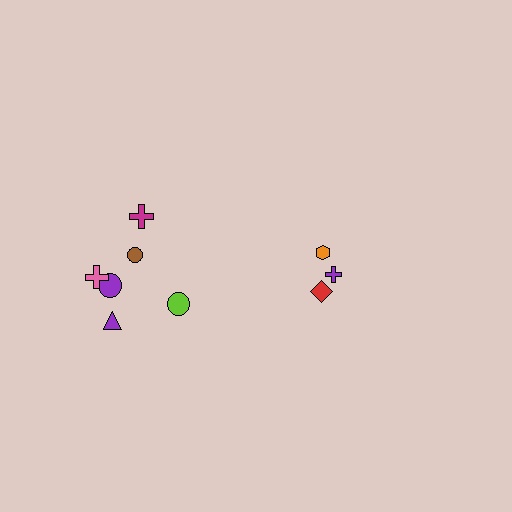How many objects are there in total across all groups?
There are 9 objects.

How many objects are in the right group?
There are 3 objects.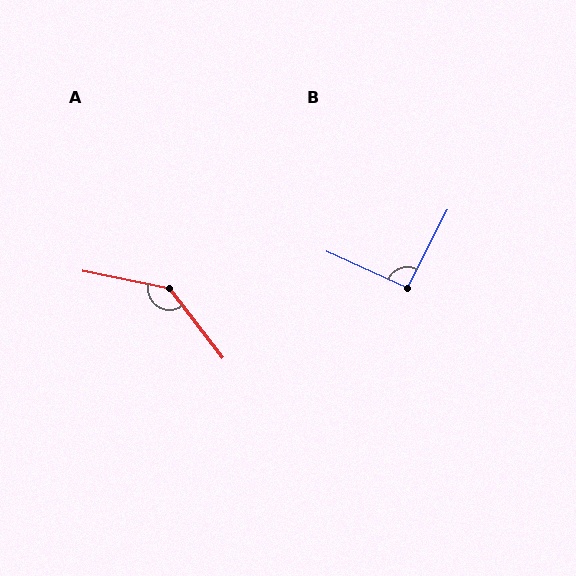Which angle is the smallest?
B, at approximately 93 degrees.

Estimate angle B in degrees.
Approximately 93 degrees.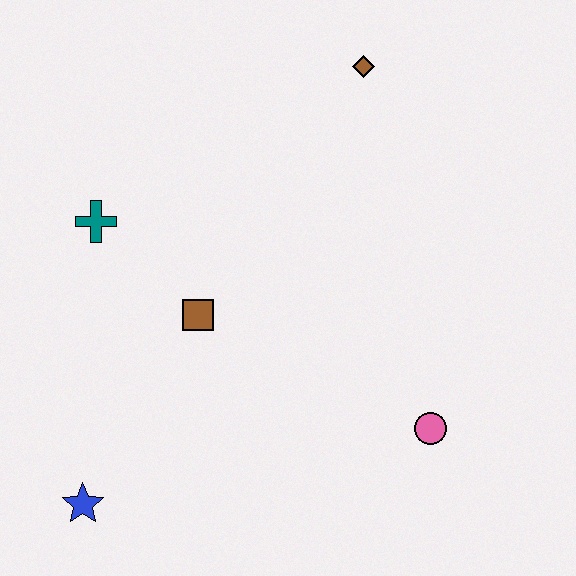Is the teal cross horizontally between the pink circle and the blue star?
Yes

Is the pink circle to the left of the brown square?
No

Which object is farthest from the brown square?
The brown diamond is farthest from the brown square.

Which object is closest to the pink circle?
The brown square is closest to the pink circle.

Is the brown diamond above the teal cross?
Yes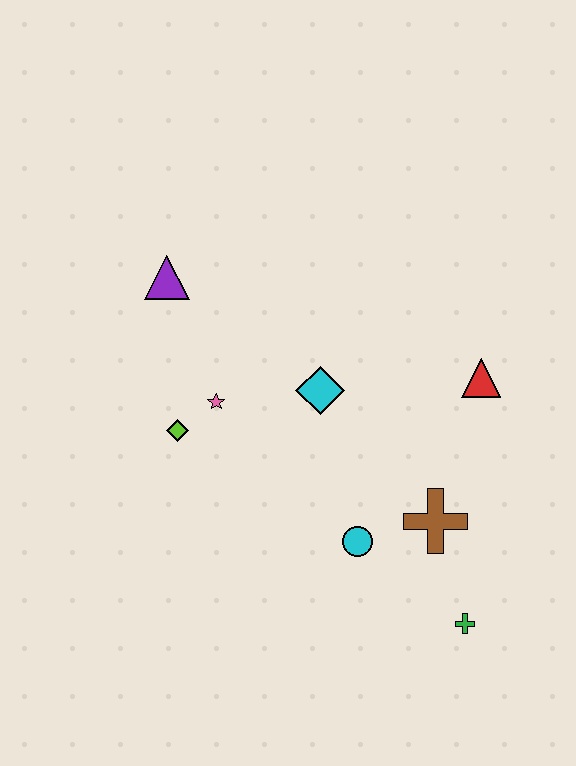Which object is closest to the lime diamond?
The pink star is closest to the lime diamond.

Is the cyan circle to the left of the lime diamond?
No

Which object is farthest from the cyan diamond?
The green cross is farthest from the cyan diamond.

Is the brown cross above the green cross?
Yes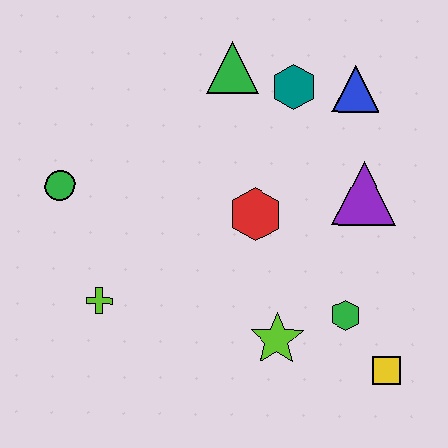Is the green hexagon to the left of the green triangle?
No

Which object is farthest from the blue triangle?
The lime cross is farthest from the blue triangle.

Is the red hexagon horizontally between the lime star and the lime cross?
Yes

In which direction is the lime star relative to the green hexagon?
The lime star is to the left of the green hexagon.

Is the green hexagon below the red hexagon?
Yes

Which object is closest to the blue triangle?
The teal hexagon is closest to the blue triangle.